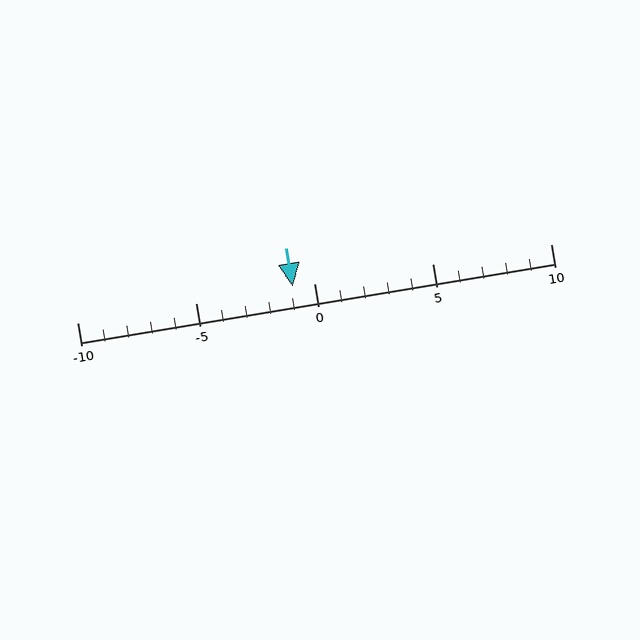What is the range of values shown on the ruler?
The ruler shows values from -10 to 10.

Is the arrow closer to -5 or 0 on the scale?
The arrow is closer to 0.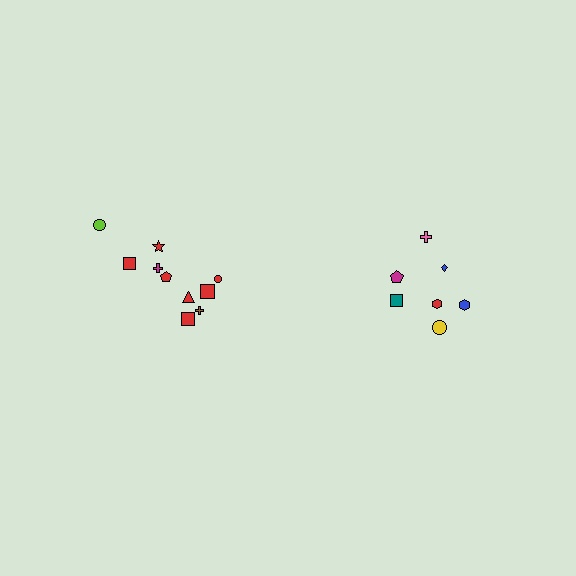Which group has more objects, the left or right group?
The left group.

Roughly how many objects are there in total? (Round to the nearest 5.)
Roughly 20 objects in total.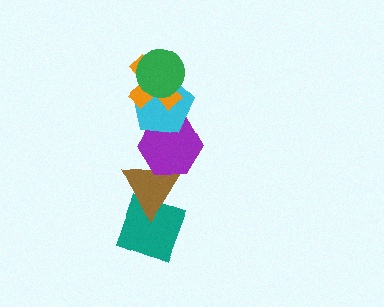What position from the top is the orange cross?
The orange cross is 2nd from the top.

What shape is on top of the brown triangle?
The purple hexagon is on top of the brown triangle.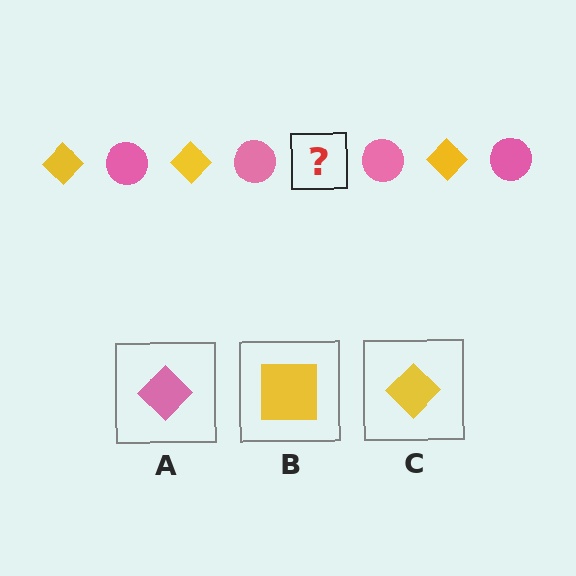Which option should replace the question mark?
Option C.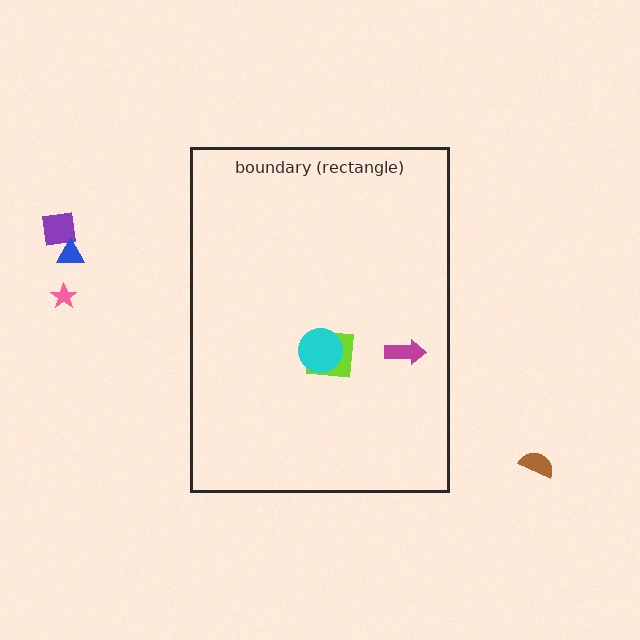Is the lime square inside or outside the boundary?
Inside.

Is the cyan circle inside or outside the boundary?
Inside.